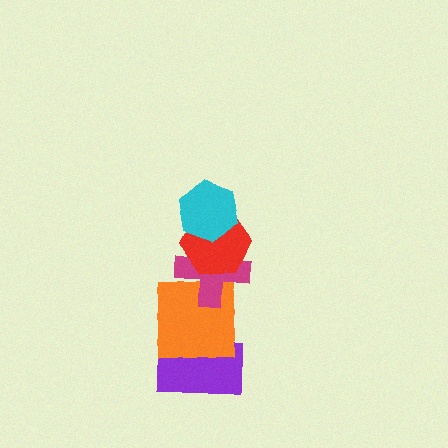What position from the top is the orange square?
The orange square is 4th from the top.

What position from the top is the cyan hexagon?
The cyan hexagon is 1st from the top.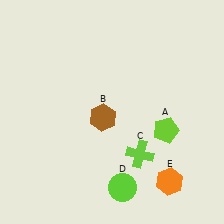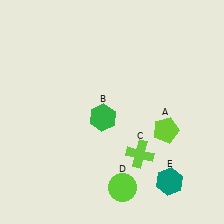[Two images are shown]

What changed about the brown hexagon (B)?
In Image 1, B is brown. In Image 2, it changed to green.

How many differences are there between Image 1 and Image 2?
There are 2 differences between the two images.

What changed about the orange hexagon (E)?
In Image 1, E is orange. In Image 2, it changed to teal.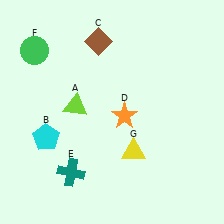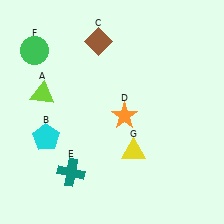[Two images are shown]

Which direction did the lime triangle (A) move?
The lime triangle (A) moved left.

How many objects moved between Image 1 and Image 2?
1 object moved between the two images.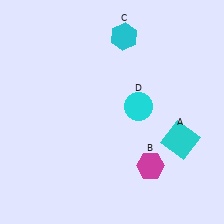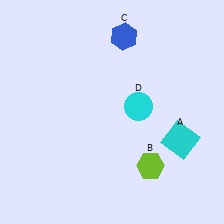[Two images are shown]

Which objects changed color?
B changed from magenta to lime. C changed from cyan to blue.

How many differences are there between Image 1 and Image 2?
There are 2 differences between the two images.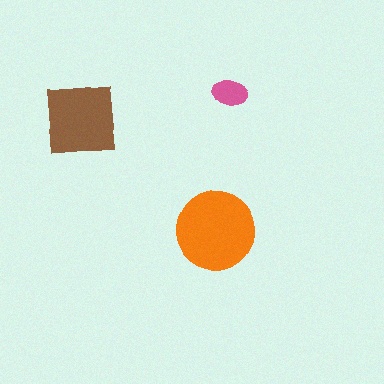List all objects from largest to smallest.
The orange circle, the brown square, the pink ellipse.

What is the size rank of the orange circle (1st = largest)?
1st.